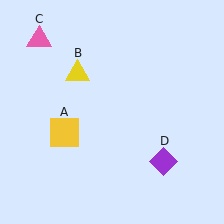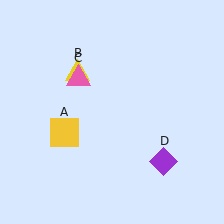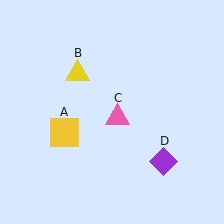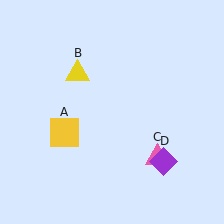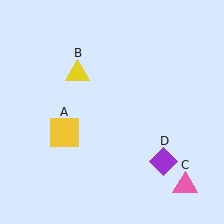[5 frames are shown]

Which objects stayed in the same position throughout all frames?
Yellow square (object A) and yellow triangle (object B) and purple diamond (object D) remained stationary.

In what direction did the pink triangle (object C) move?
The pink triangle (object C) moved down and to the right.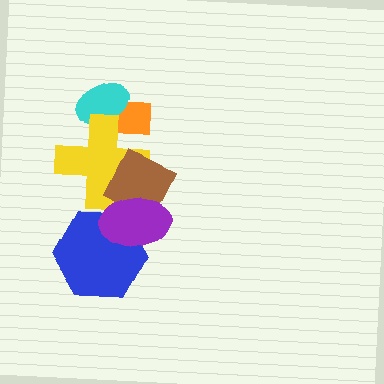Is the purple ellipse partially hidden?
No, no other shape covers it.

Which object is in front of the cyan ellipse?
The yellow cross is in front of the cyan ellipse.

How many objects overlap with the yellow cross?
4 objects overlap with the yellow cross.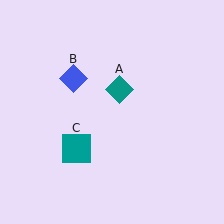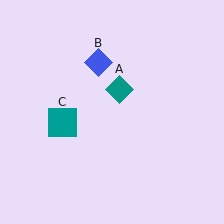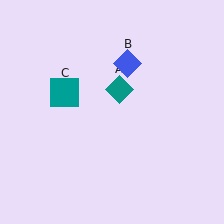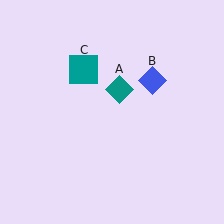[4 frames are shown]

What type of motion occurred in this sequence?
The blue diamond (object B), teal square (object C) rotated clockwise around the center of the scene.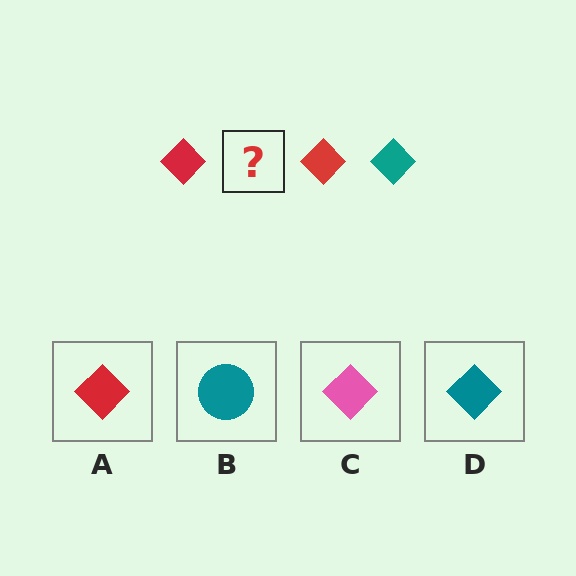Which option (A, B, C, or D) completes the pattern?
D.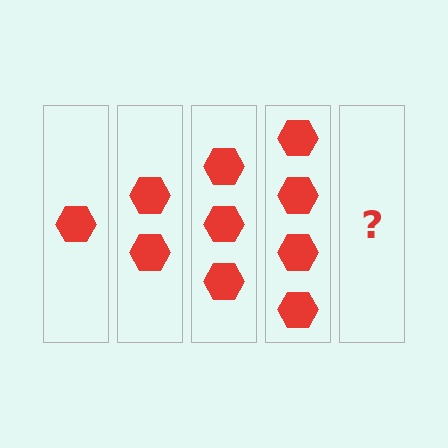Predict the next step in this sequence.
The next step is 5 hexagons.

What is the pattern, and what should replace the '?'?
The pattern is that each step adds one more hexagon. The '?' should be 5 hexagons.